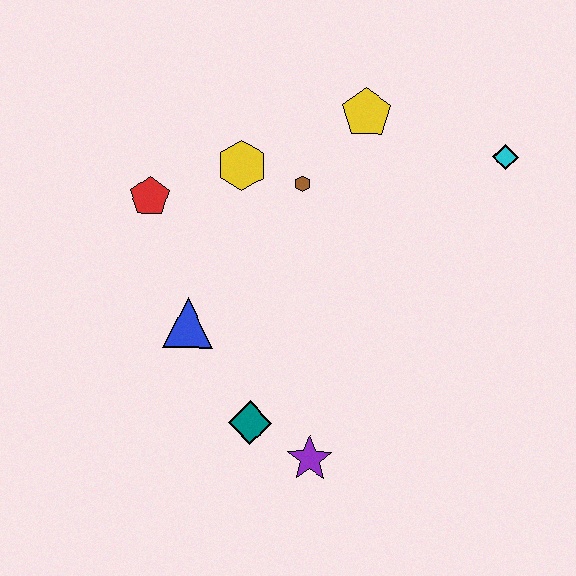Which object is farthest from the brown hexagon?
The purple star is farthest from the brown hexagon.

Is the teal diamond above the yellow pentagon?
No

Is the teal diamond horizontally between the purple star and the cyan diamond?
No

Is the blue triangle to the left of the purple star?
Yes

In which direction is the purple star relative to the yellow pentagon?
The purple star is below the yellow pentagon.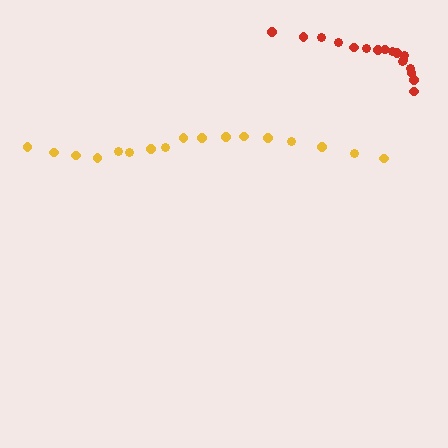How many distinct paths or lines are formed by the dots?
There are 2 distinct paths.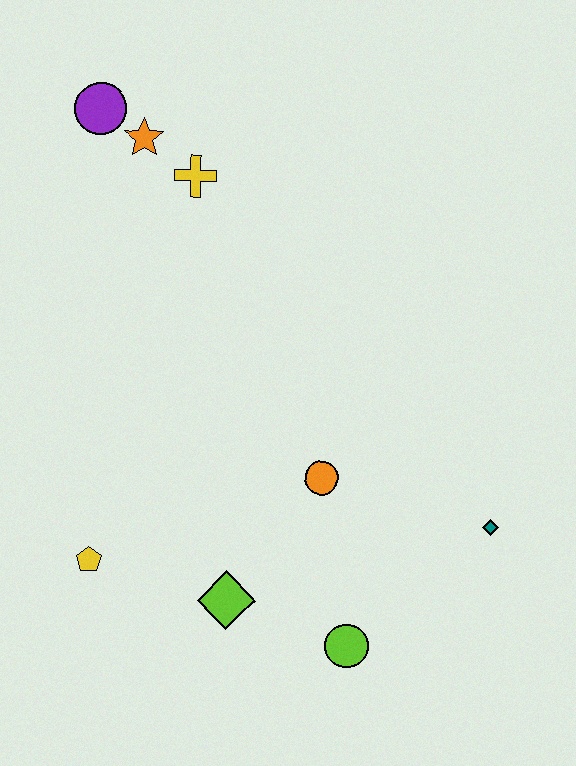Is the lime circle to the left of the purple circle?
No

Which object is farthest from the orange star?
The lime circle is farthest from the orange star.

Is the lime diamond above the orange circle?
No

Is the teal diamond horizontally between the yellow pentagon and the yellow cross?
No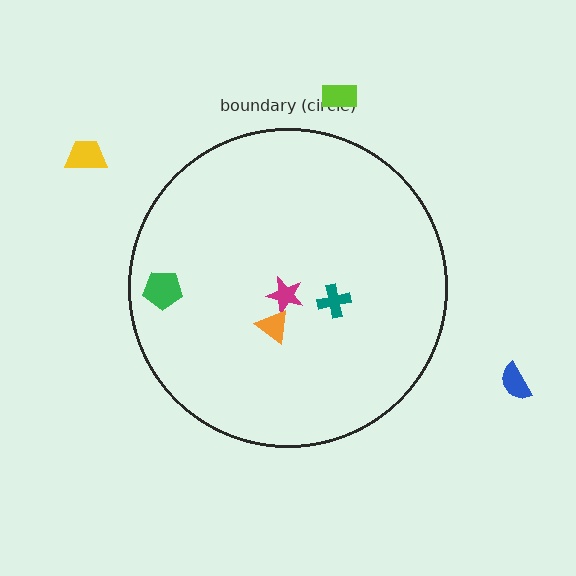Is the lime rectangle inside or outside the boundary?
Outside.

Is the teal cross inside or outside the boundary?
Inside.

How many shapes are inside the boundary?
4 inside, 3 outside.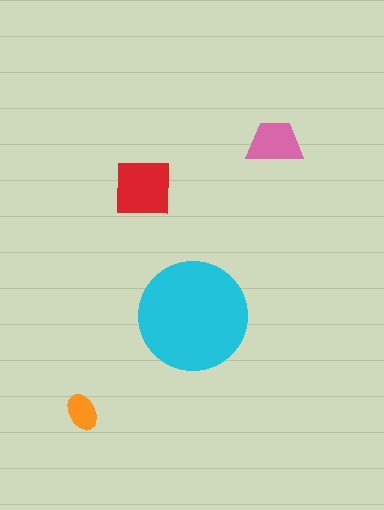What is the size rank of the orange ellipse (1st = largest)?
4th.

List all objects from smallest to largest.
The orange ellipse, the pink trapezoid, the red square, the cyan circle.